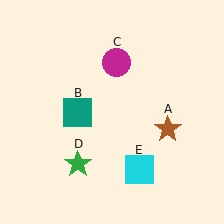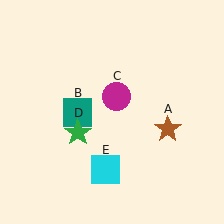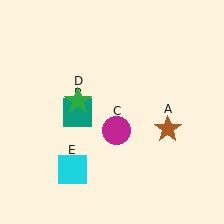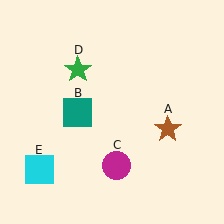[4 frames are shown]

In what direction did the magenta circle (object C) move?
The magenta circle (object C) moved down.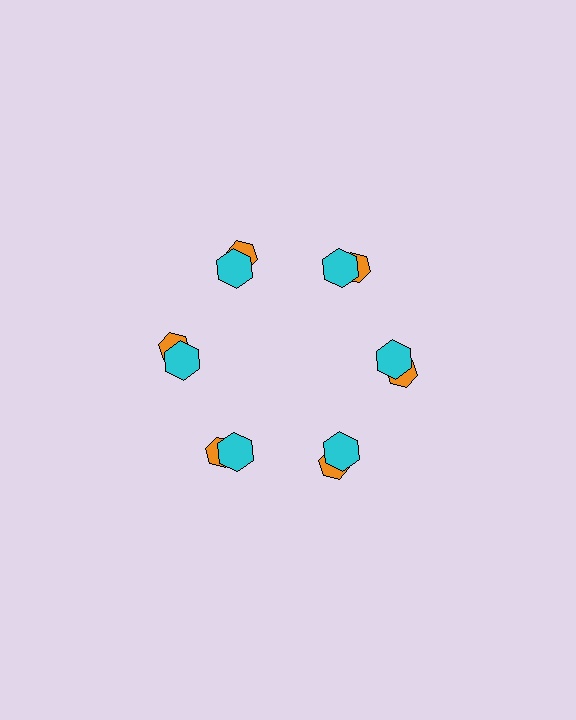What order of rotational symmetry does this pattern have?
This pattern has 6-fold rotational symmetry.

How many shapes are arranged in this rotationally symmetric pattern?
There are 12 shapes, arranged in 6 groups of 2.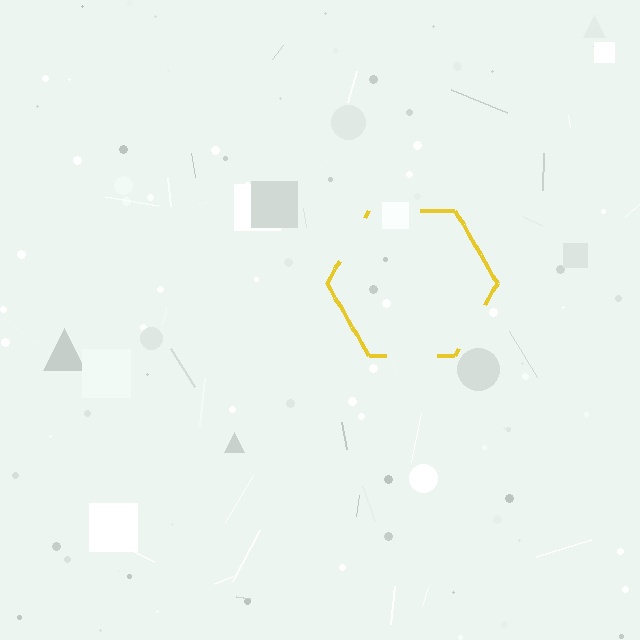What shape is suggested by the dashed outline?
The dashed outline suggests a hexagon.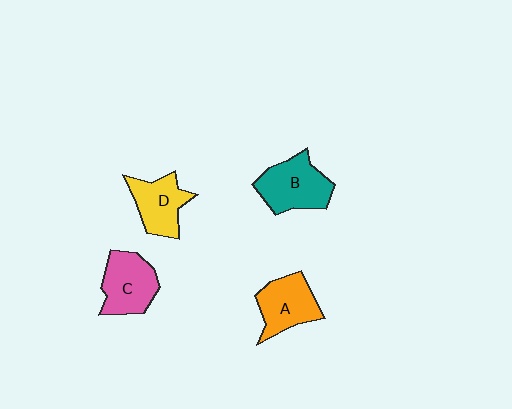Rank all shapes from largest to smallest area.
From largest to smallest: B (teal), C (pink), A (orange), D (yellow).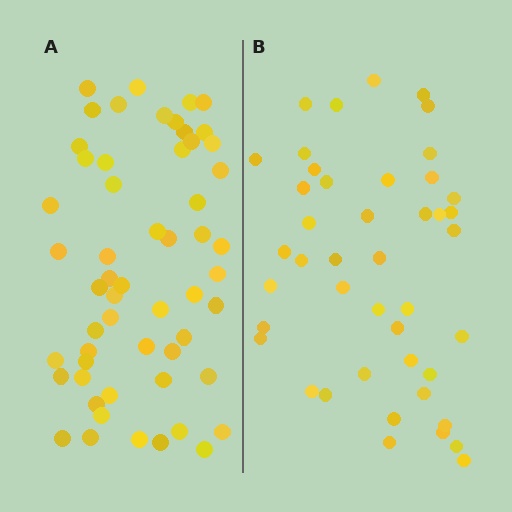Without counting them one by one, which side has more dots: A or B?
Region A (the left region) has more dots.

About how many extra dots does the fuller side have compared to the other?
Region A has roughly 12 or so more dots than region B.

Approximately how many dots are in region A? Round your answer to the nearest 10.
About 60 dots. (The exact count is 56, which rounds to 60.)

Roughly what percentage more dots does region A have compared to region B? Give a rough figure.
About 25% more.